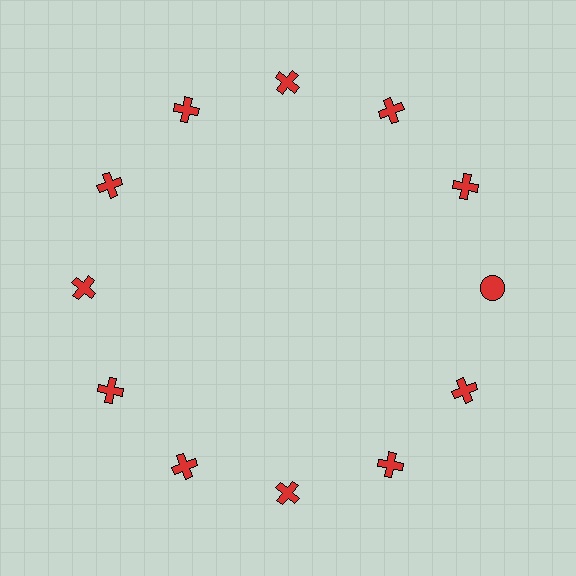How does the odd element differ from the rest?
It has a different shape: circle instead of cross.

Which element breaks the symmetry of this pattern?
The red circle at roughly the 3 o'clock position breaks the symmetry. All other shapes are red crosses.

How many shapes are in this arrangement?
There are 12 shapes arranged in a ring pattern.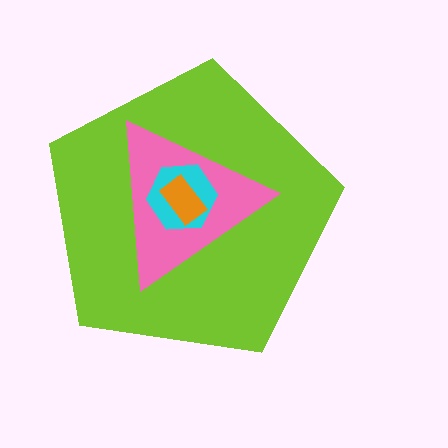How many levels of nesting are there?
4.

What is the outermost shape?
The lime pentagon.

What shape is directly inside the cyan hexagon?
The orange rectangle.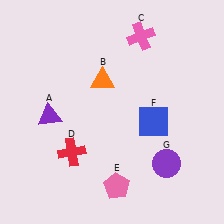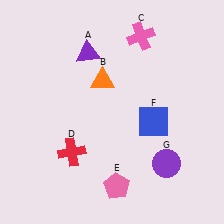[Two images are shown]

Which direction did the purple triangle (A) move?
The purple triangle (A) moved up.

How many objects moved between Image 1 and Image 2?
1 object moved between the two images.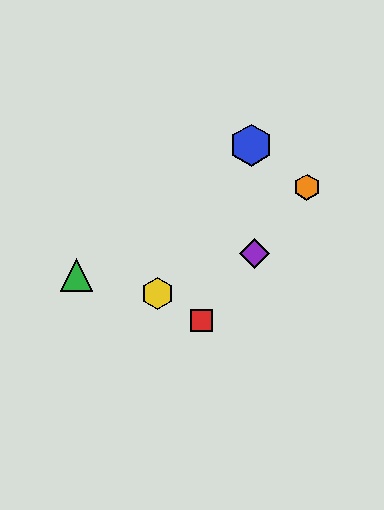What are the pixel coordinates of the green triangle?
The green triangle is at (77, 275).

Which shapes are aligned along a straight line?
The red square, the purple diamond, the orange hexagon are aligned along a straight line.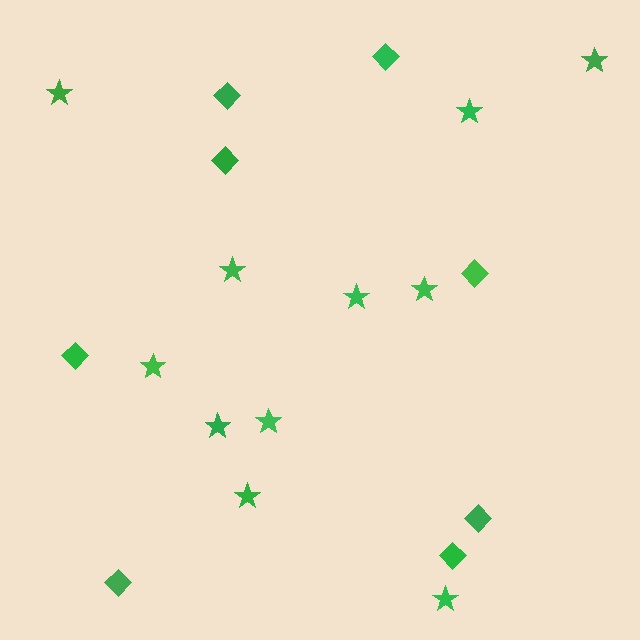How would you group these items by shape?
There are 2 groups: one group of stars (11) and one group of diamonds (8).